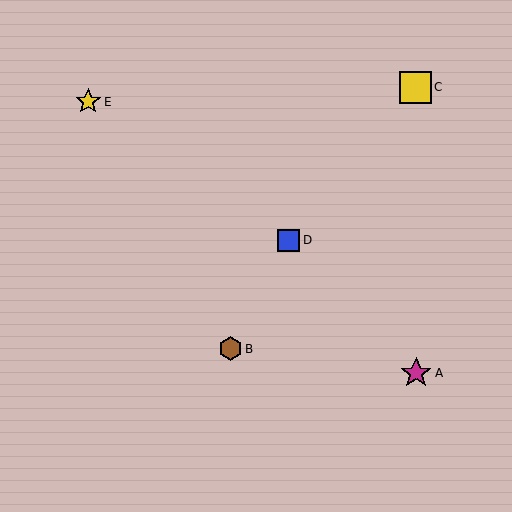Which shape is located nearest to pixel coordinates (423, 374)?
The magenta star (labeled A) at (416, 373) is nearest to that location.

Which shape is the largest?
The yellow square (labeled C) is the largest.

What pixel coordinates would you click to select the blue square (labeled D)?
Click at (289, 240) to select the blue square D.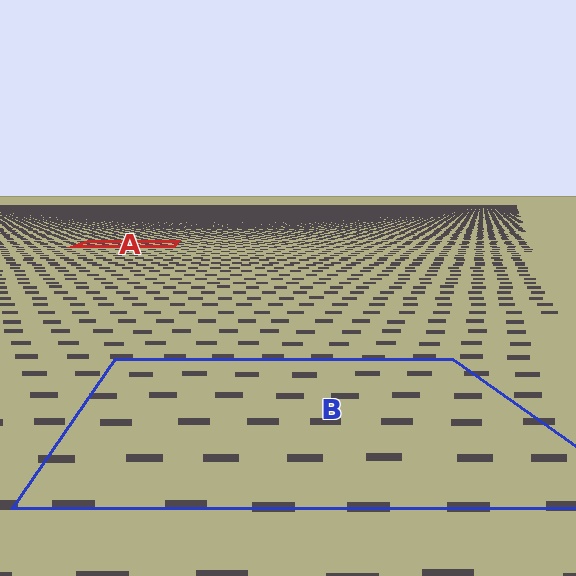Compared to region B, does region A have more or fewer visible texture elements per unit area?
Region A has more texture elements per unit area — they are packed more densely because it is farther away.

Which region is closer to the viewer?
Region B is closer. The texture elements there are larger and more spread out.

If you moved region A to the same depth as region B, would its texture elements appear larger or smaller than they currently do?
They would appear larger. At a closer depth, the same texture elements are projected at a bigger on-screen size.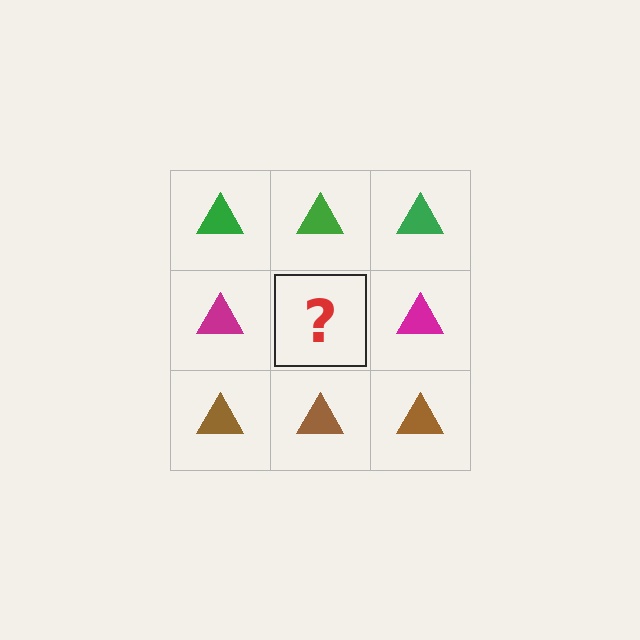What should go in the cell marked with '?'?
The missing cell should contain a magenta triangle.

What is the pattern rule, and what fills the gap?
The rule is that each row has a consistent color. The gap should be filled with a magenta triangle.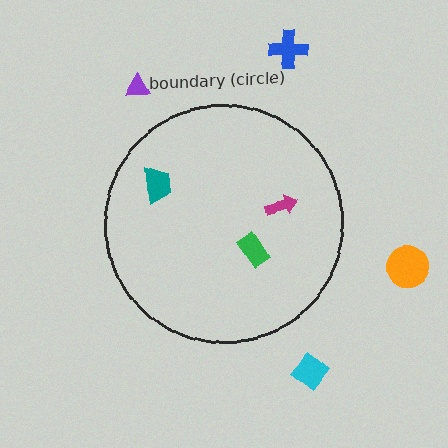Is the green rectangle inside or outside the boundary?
Inside.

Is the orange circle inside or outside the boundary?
Outside.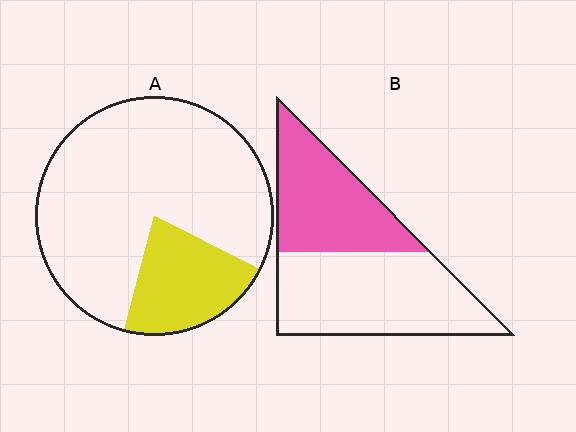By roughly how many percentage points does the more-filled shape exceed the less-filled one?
By roughly 20 percentage points (B over A).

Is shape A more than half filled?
No.